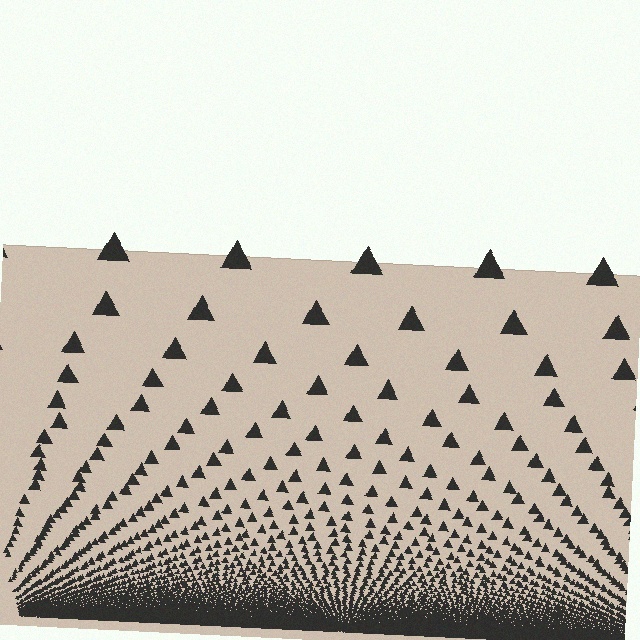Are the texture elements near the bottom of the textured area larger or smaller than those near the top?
Smaller. The gradient is inverted — elements near the bottom are smaller and denser.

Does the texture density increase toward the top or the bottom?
Density increases toward the bottom.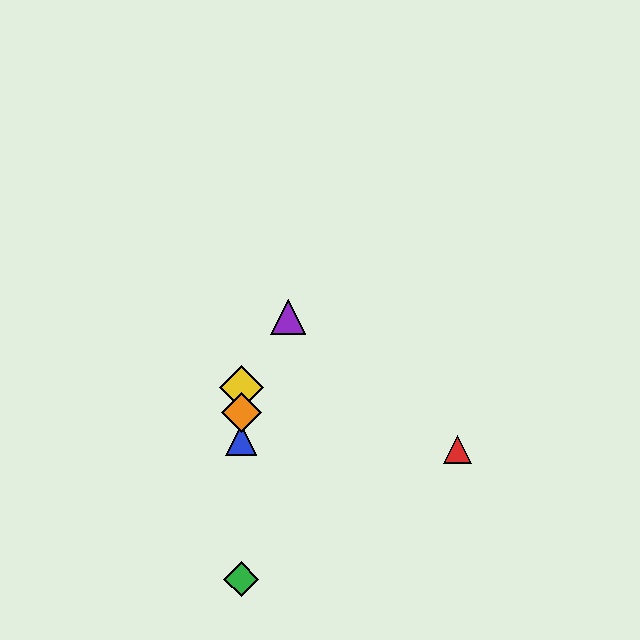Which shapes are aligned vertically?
The blue triangle, the green diamond, the yellow diamond, the orange diamond are aligned vertically.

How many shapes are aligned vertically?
4 shapes (the blue triangle, the green diamond, the yellow diamond, the orange diamond) are aligned vertically.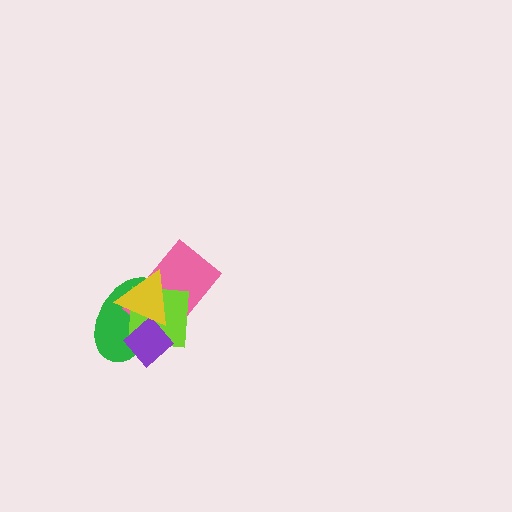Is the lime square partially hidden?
Yes, it is partially covered by another shape.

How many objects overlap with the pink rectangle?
4 objects overlap with the pink rectangle.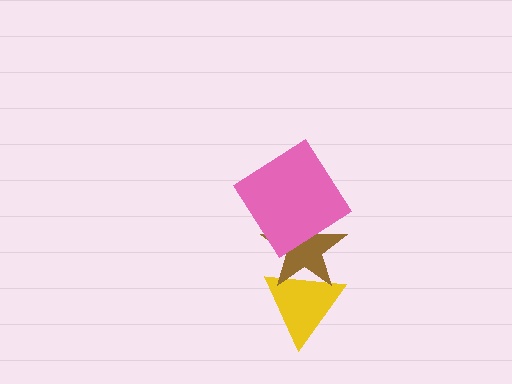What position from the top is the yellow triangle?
The yellow triangle is 3rd from the top.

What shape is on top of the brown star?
The pink diamond is on top of the brown star.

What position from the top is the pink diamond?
The pink diamond is 1st from the top.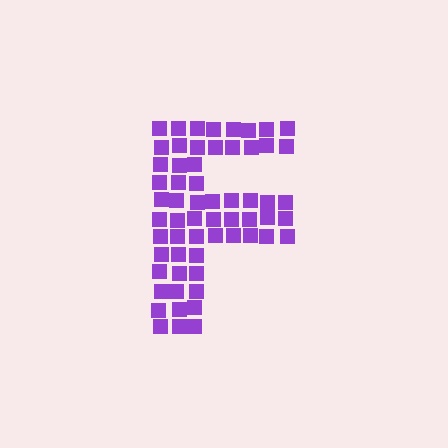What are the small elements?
The small elements are squares.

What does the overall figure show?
The overall figure shows the letter F.